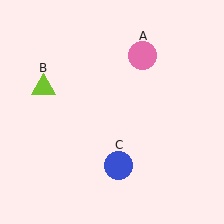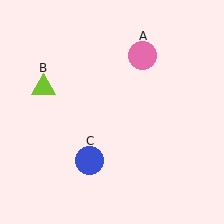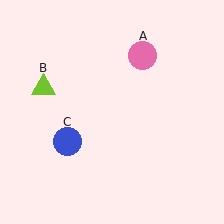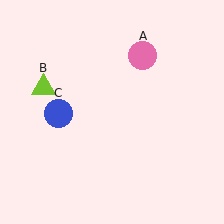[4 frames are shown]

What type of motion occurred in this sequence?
The blue circle (object C) rotated clockwise around the center of the scene.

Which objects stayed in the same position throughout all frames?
Pink circle (object A) and lime triangle (object B) remained stationary.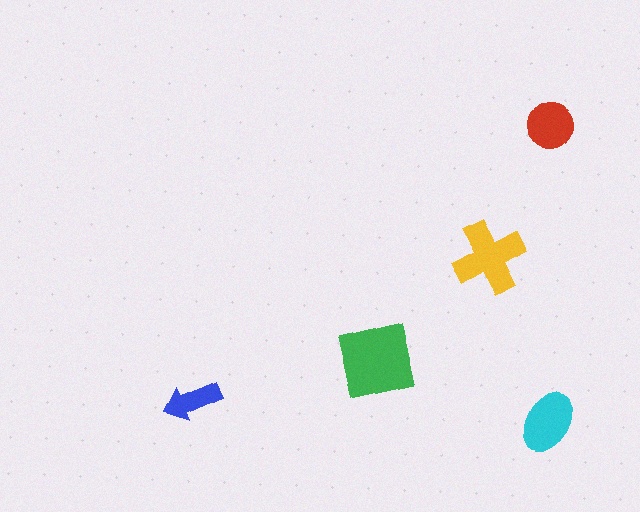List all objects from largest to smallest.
The green square, the yellow cross, the cyan ellipse, the red circle, the blue arrow.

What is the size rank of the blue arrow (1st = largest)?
5th.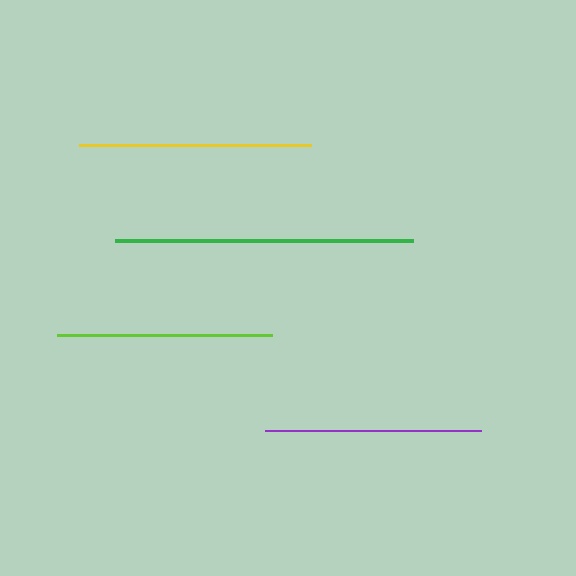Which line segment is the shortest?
The lime line is the shortest at approximately 215 pixels.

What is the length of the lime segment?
The lime segment is approximately 215 pixels long.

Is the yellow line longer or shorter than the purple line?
The yellow line is longer than the purple line.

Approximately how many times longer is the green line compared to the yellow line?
The green line is approximately 1.3 times the length of the yellow line.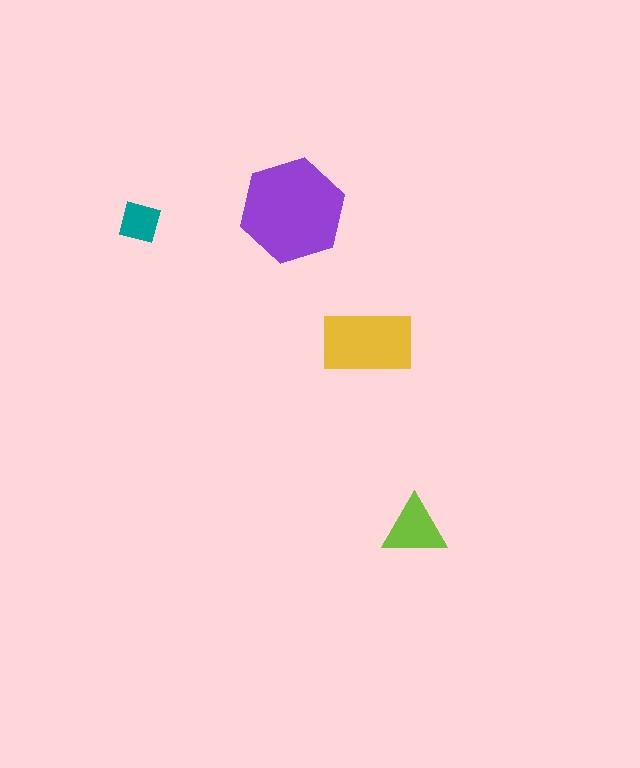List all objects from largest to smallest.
The purple hexagon, the yellow rectangle, the lime triangle, the teal square.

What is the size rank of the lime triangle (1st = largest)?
3rd.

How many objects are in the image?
There are 4 objects in the image.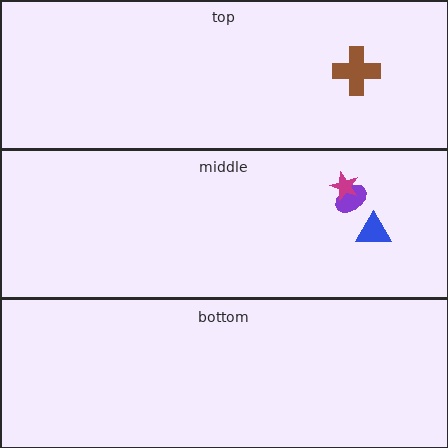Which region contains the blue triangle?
The middle region.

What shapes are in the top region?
The brown cross.